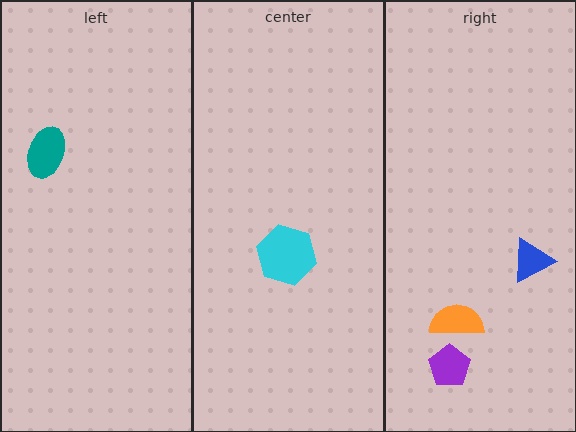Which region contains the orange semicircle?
The right region.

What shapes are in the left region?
The teal ellipse.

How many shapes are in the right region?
3.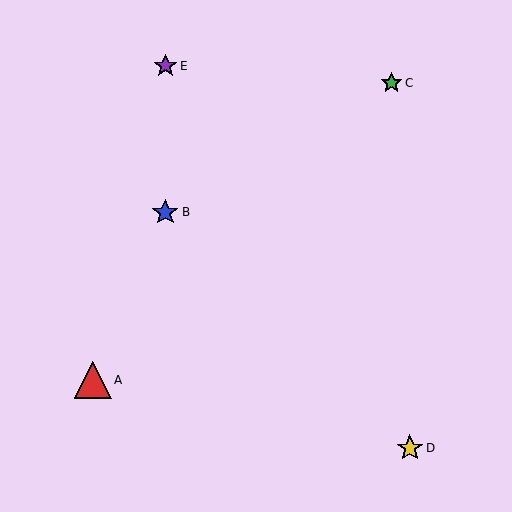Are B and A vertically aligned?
No, B is at x≈165 and A is at x≈93.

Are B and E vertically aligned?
Yes, both are at x≈165.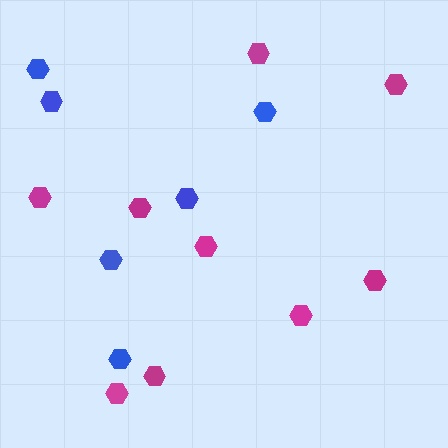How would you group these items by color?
There are 2 groups: one group of magenta hexagons (9) and one group of blue hexagons (6).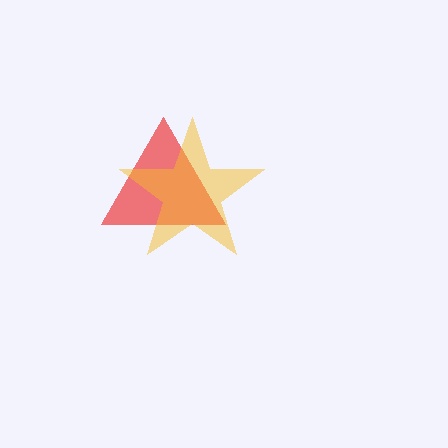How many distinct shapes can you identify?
There are 2 distinct shapes: a red triangle, a yellow star.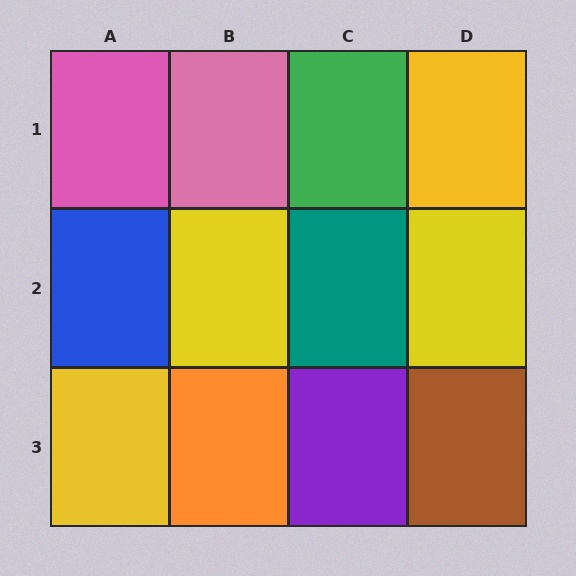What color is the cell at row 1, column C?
Green.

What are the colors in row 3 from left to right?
Yellow, orange, purple, brown.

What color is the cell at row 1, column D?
Yellow.